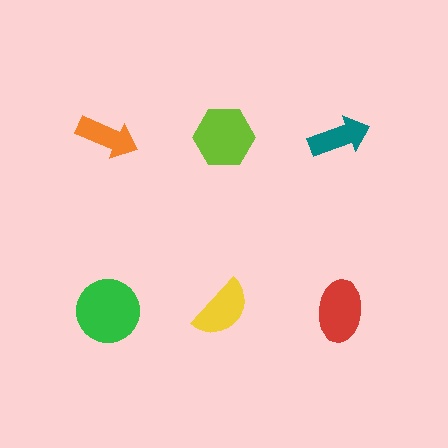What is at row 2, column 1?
A green circle.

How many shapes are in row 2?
3 shapes.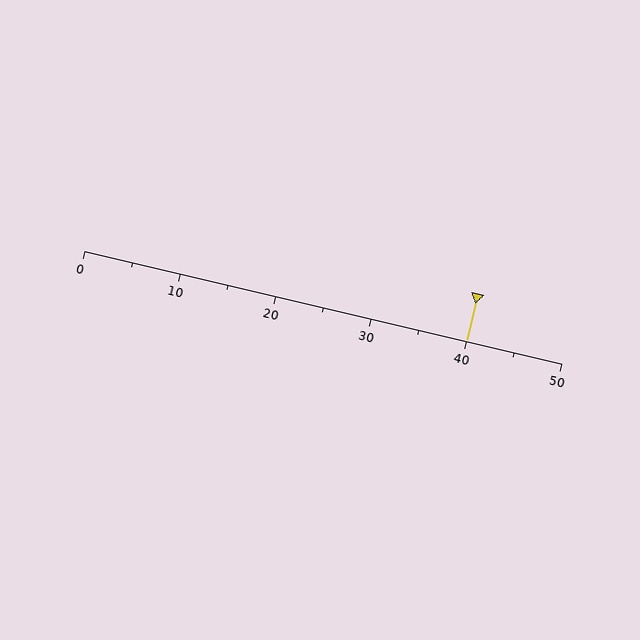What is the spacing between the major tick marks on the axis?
The major ticks are spaced 10 apart.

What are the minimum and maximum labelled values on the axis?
The axis runs from 0 to 50.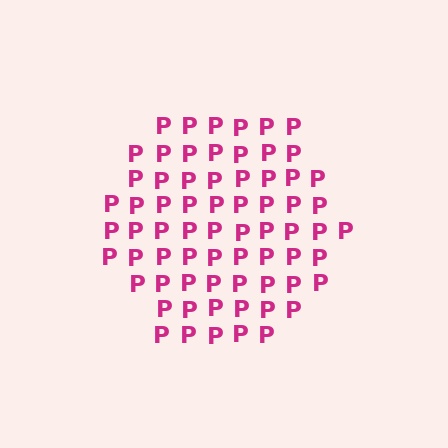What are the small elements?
The small elements are letter P's.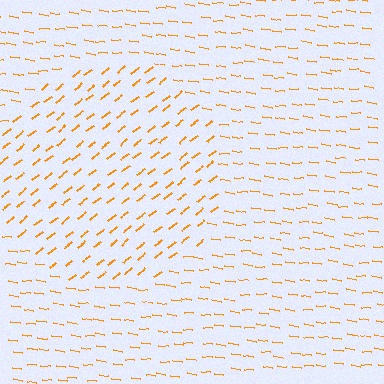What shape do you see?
I see a circle.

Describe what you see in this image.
The image is filled with small orange line segments. A circle region in the image has lines oriented differently from the surrounding lines, creating a visible texture boundary.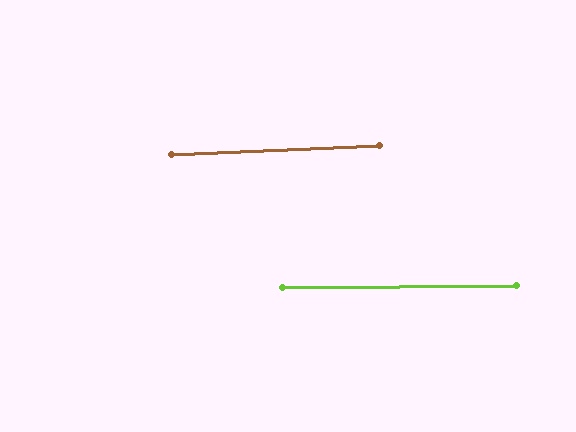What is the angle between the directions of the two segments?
Approximately 2 degrees.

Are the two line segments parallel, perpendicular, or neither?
Parallel — their directions differ by only 1.8°.